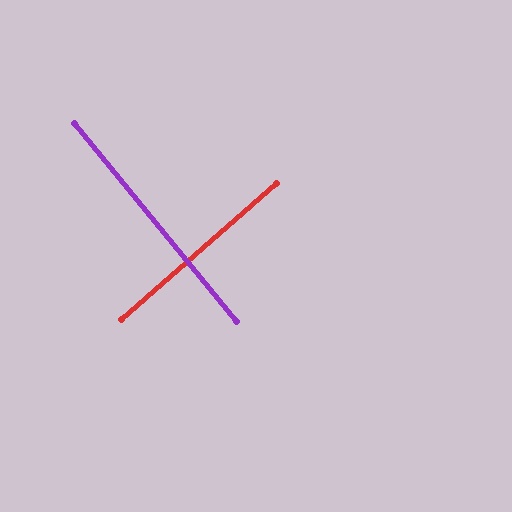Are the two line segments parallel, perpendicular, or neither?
Perpendicular — they meet at approximately 88°.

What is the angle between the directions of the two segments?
Approximately 88 degrees.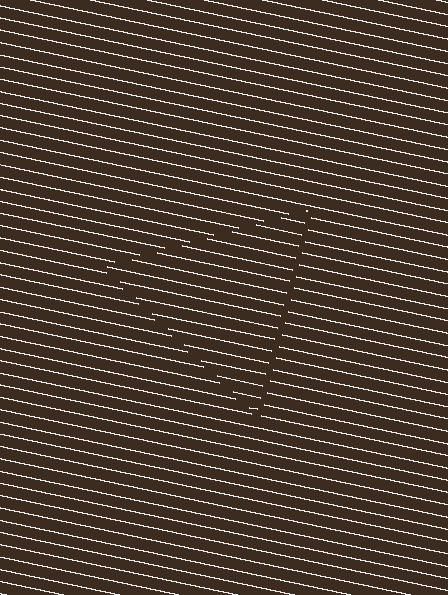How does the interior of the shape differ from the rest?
The interior of the shape contains the same grating, shifted by half a period — the contour is defined by the phase discontinuity where line-ends from the inner and outer gratings abut.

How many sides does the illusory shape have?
3 sides — the line-ends trace a triangle.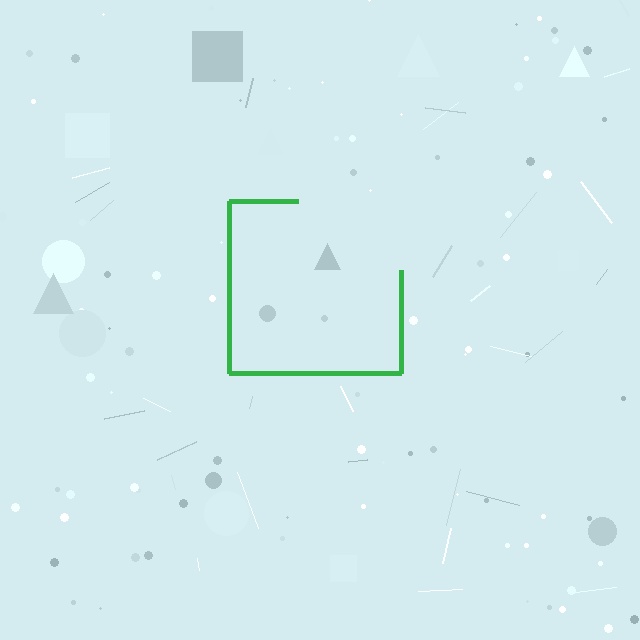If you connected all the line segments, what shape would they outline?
They would outline a square.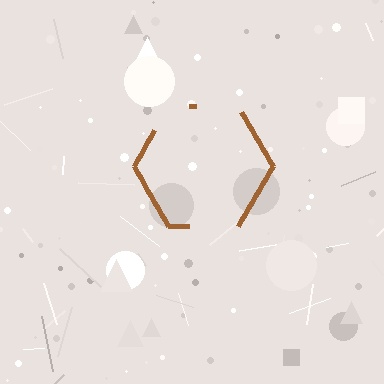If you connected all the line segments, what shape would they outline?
They would outline a hexagon.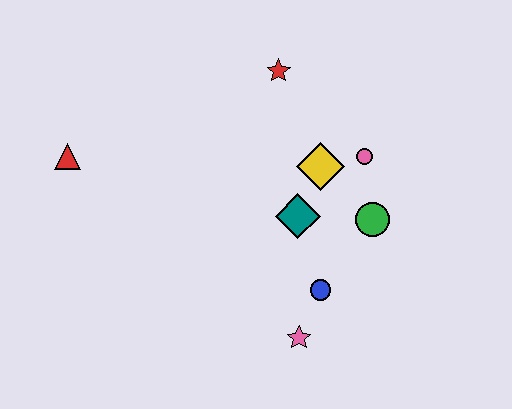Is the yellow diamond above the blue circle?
Yes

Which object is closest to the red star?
The yellow diamond is closest to the red star.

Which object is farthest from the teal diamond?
The red triangle is farthest from the teal diamond.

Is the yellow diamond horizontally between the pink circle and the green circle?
No